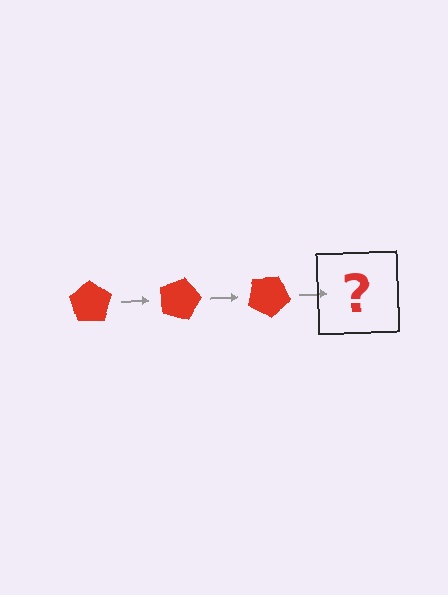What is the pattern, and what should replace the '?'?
The pattern is that the pentagon rotates 15 degrees each step. The '?' should be a red pentagon rotated 45 degrees.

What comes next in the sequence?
The next element should be a red pentagon rotated 45 degrees.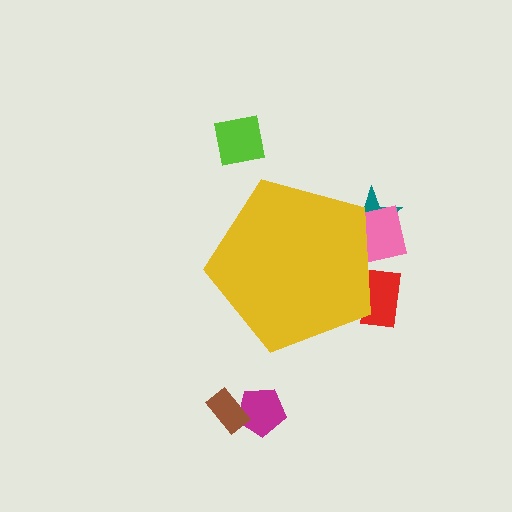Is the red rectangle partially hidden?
Yes, the red rectangle is partially hidden behind the yellow pentagon.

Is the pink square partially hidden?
Yes, the pink square is partially hidden behind the yellow pentagon.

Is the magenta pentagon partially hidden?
No, the magenta pentagon is fully visible.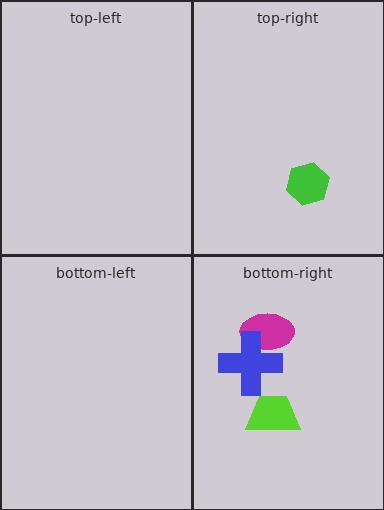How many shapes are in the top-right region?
1.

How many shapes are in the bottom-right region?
3.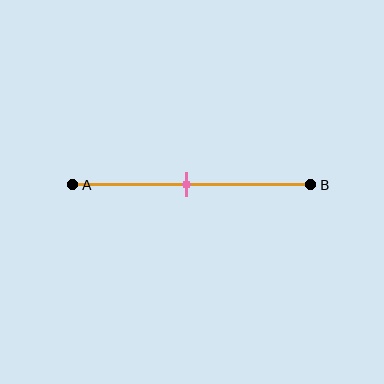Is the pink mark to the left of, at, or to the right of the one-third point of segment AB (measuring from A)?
The pink mark is to the right of the one-third point of segment AB.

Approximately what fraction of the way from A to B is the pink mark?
The pink mark is approximately 50% of the way from A to B.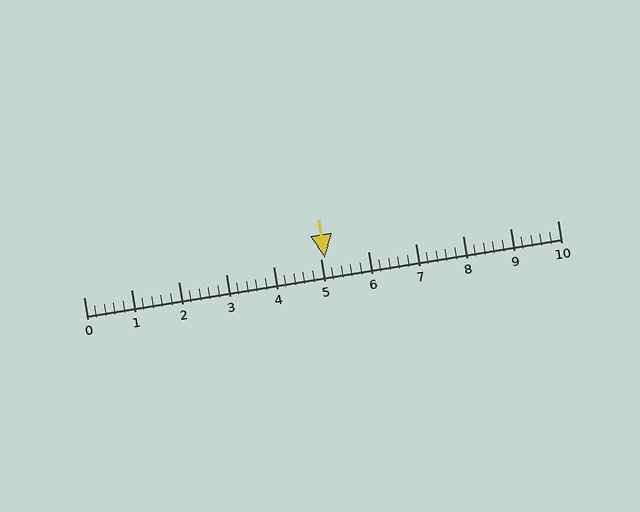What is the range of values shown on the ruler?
The ruler shows values from 0 to 10.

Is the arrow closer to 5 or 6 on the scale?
The arrow is closer to 5.